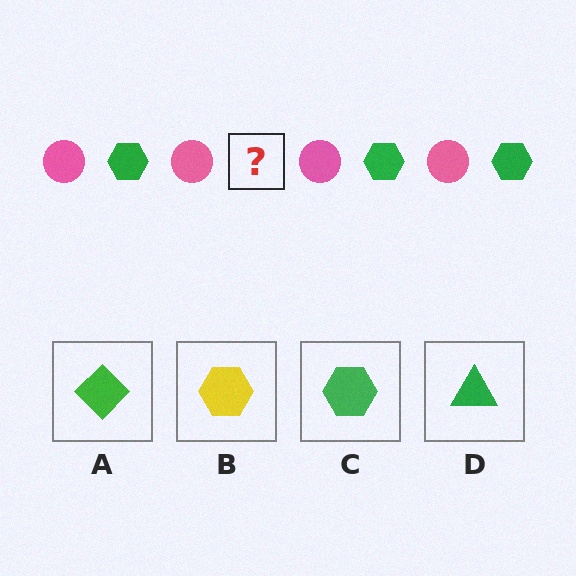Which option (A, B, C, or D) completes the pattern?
C.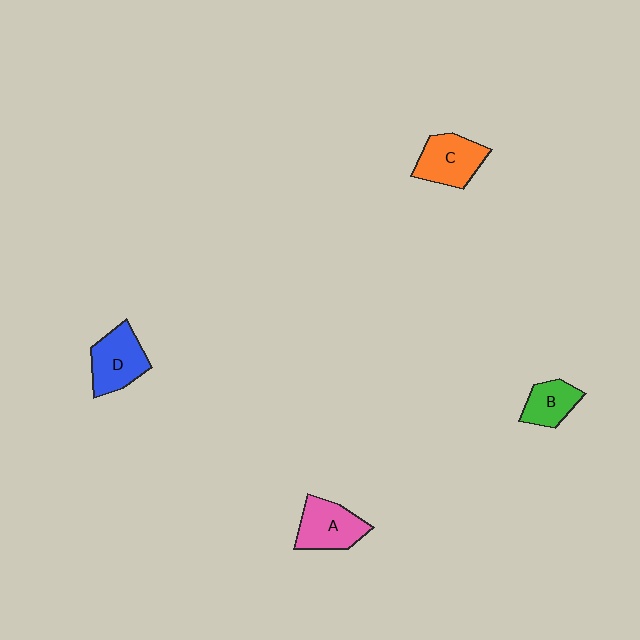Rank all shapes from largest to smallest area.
From largest to smallest: D (blue), C (orange), A (pink), B (green).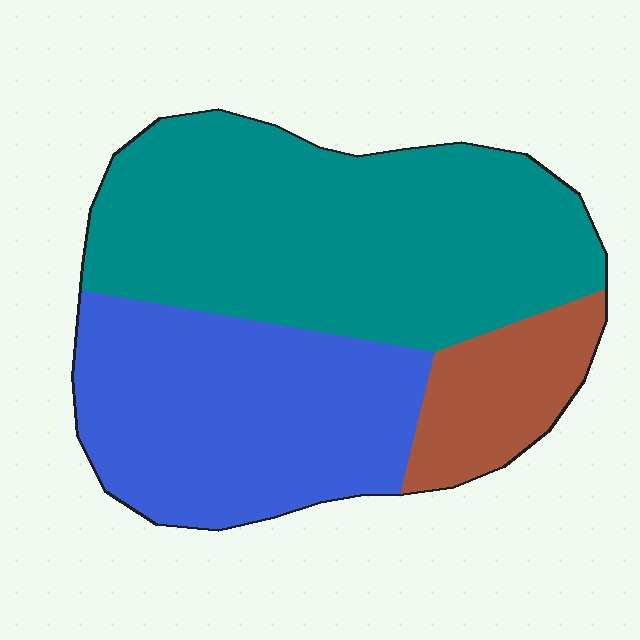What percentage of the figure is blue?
Blue takes up between a quarter and a half of the figure.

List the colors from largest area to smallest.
From largest to smallest: teal, blue, brown.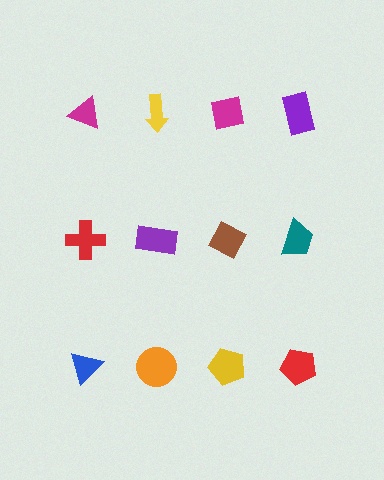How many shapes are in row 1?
4 shapes.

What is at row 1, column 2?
A yellow arrow.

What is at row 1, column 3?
A magenta square.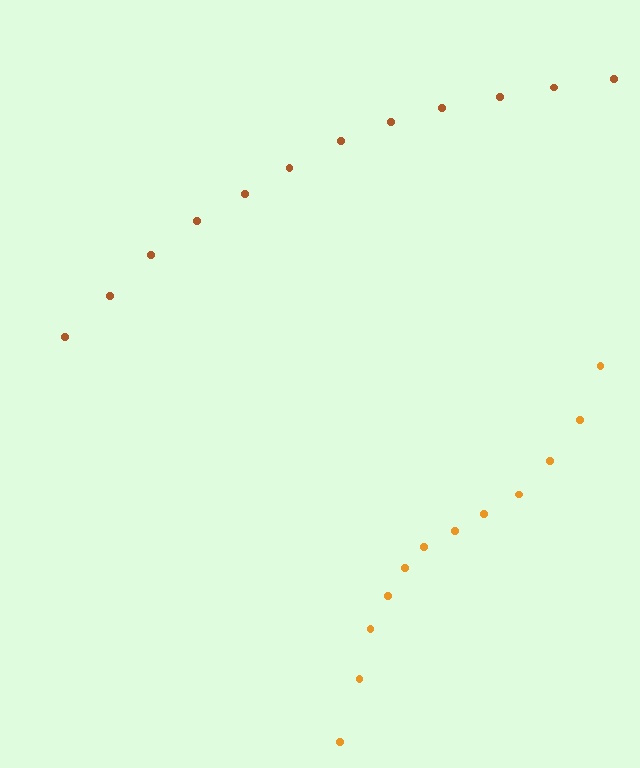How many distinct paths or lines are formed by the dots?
There are 2 distinct paths.